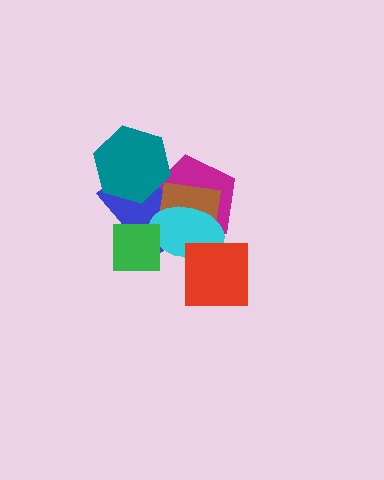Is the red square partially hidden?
No, no other shape covers it.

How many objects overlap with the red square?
1 object overlaps with the red square.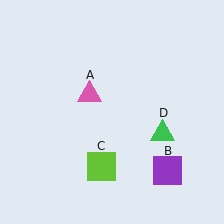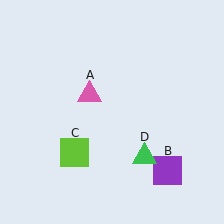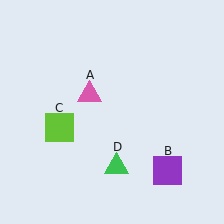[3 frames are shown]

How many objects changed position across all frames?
2 objects changed position: lime square (object C), green triangle (object D).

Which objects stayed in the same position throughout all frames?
Pink triangle (object A) and purple square (object B) remained stationary.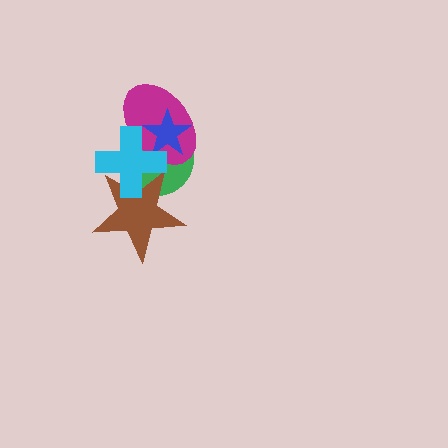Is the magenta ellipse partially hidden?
Yes, it is partially covered by another shape.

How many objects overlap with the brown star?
2 objects overlap with the brown star.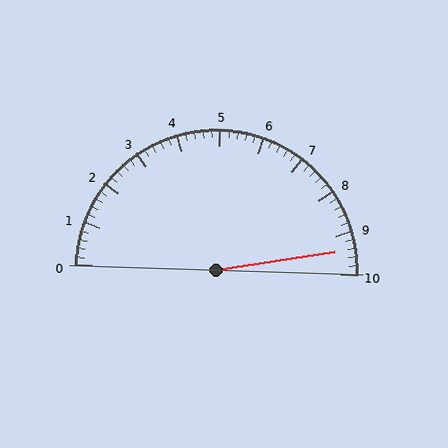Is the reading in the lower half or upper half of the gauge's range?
The reading is in the upper half of the range (0 to 10).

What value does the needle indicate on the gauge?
The needle indicates approximately 9.4.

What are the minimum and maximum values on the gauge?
The gauge ranges from 0 to 10.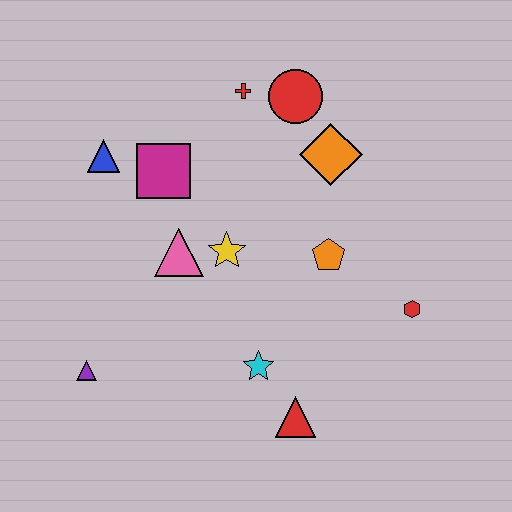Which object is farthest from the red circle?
The purple triangle is farthest from the red circle.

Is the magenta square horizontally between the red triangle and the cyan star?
No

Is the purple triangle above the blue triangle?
No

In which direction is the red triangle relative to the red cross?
The red triangle is below the red cross.